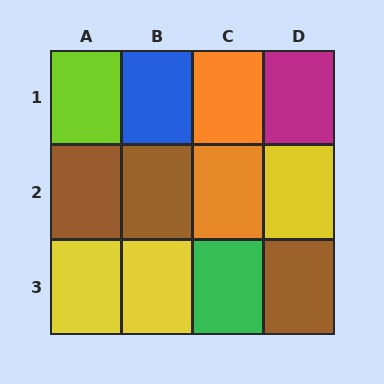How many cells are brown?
3 cells are brown.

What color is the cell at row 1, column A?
Lime.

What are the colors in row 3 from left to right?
Yellow, yellow, green, brown.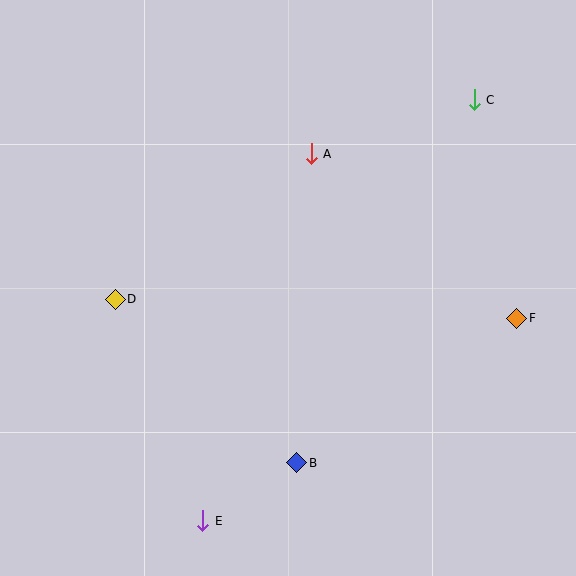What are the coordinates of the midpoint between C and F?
The midpoint between C and F is at (495, 209).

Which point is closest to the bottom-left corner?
Point E is closest to the bottom-left corner.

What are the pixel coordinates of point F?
Point F is at (517, 318).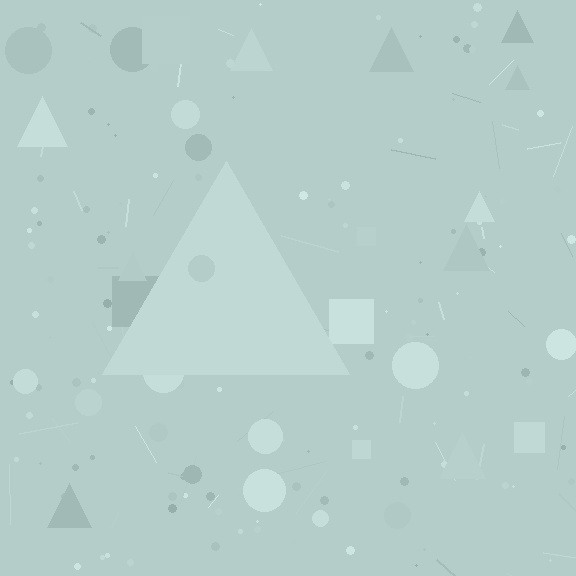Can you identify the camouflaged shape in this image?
The camouflaged shape is a triangle.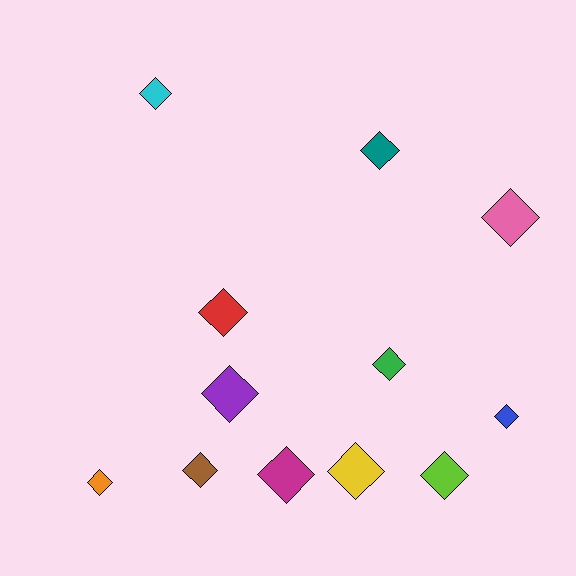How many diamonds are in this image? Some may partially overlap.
There are 12 diamonds.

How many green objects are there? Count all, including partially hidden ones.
There is 1 green object.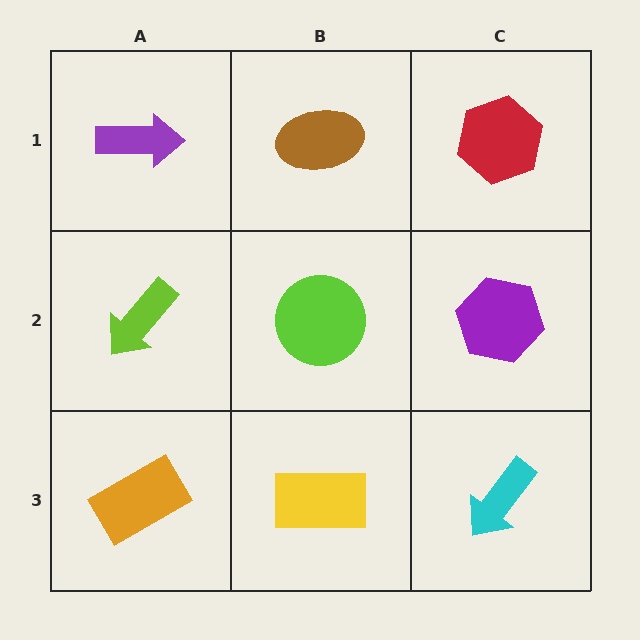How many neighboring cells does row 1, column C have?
2.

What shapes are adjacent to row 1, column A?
A lime arrow (row 2, column A), a brown ellipse (row 1, column B).